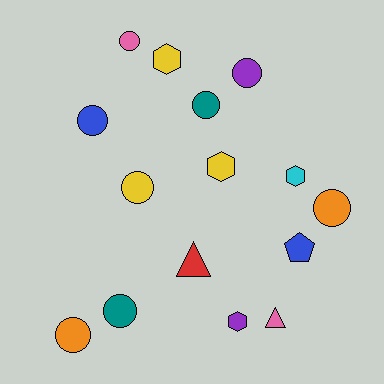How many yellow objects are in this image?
There are 3 yellow objects.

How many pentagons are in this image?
There is 1 pentagon.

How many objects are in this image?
There are 15 objects.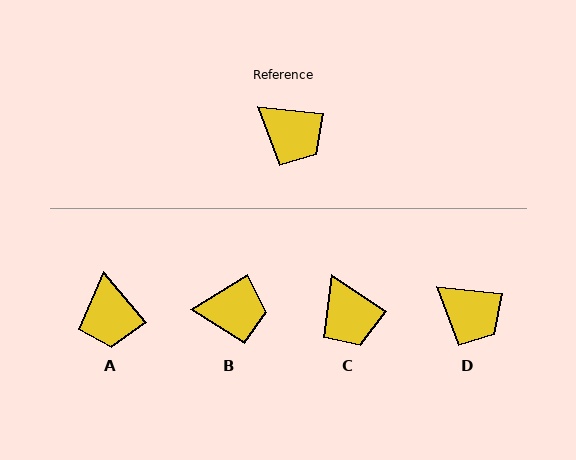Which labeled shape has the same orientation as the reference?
D.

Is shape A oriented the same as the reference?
No, it is off by about 44 degrees.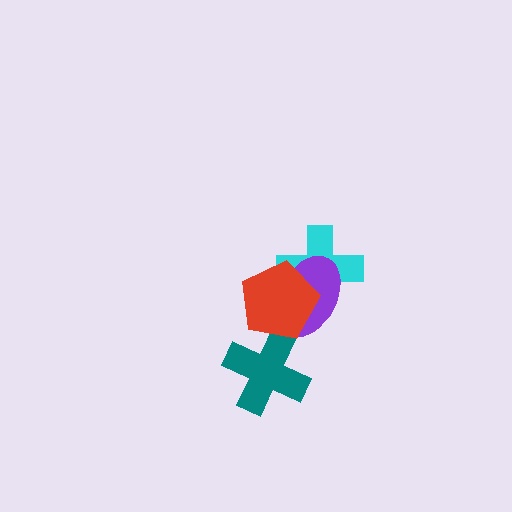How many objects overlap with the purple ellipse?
2 objects overlap with the purple ellipse.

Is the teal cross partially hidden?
Yes, it is partially covered by another shape.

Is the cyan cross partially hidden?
Yes, it is partially covered by another shape.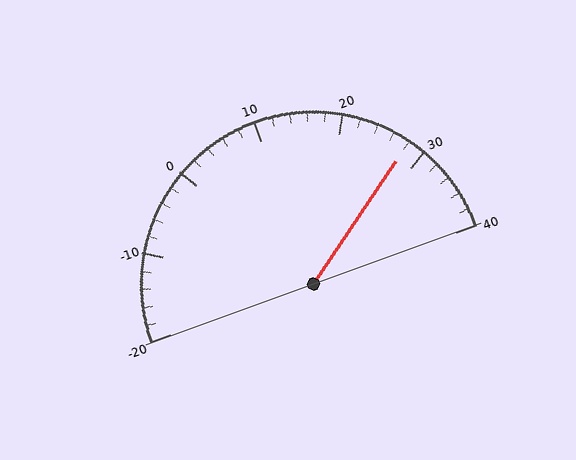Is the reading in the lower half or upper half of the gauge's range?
The reading is in the upper half of the range (-20 to 40).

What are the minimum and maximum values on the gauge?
The gauge ranges from -20 to 40.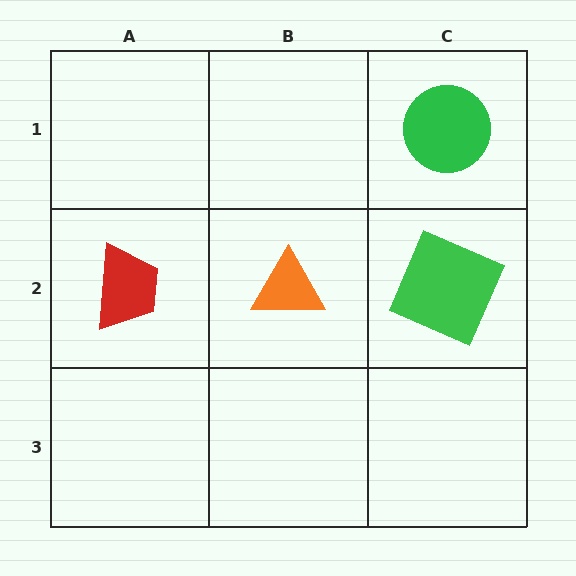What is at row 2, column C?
A green square.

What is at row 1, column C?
A green circle.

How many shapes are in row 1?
1 shape.